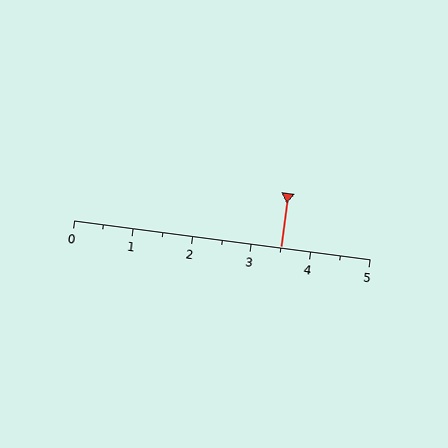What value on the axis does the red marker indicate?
The marker indicates approximately 3.5.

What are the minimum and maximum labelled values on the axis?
The axis runs from 0 to 5.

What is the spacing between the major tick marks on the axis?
The major ticks are spaced 1 apart.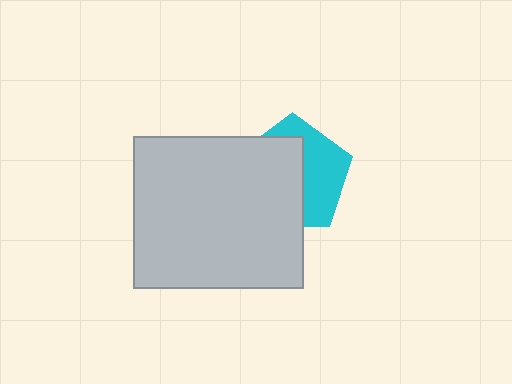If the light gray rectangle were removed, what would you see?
You would see the complete cyan pentagon.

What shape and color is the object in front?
The object in front is a light gray rectangle.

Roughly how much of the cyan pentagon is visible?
A small part of it is visible (roughly 44%).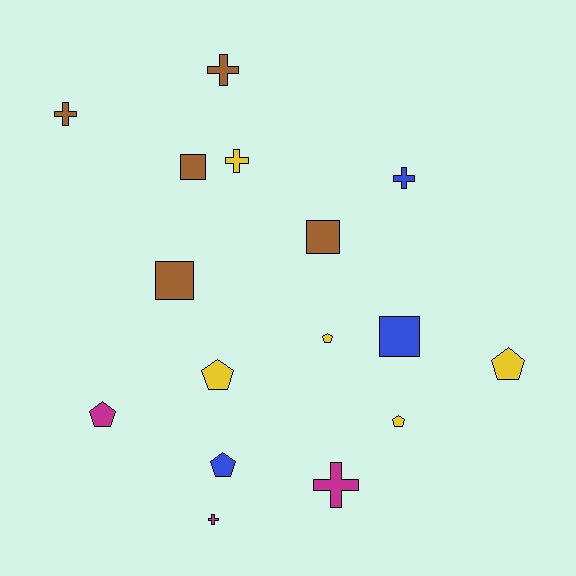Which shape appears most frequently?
Pentagon, with 6 objects.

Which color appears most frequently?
Brown, with 5 objects.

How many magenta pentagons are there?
There is 1 magenta pentagon.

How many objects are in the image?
There are 16 objects.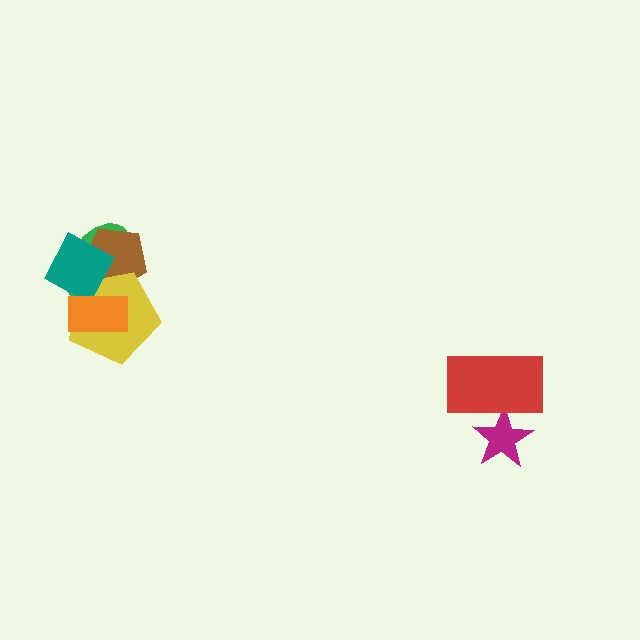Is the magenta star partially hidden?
Yes, it is partially covered by another shape.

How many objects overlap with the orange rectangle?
3 objects overlap with the orange rectangle.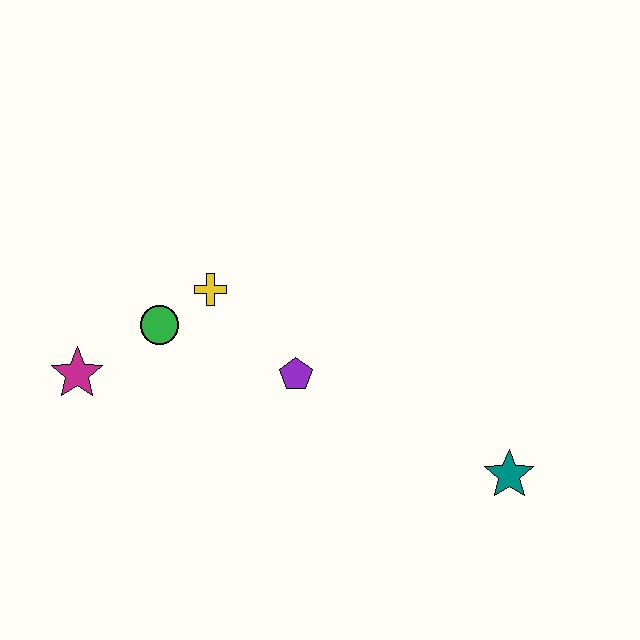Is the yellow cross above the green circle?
Yes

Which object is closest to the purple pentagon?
The yellow cross is closest to the purple pentagon.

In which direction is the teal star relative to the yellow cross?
The teal star is to the right of the yellow cross.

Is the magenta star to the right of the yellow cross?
No